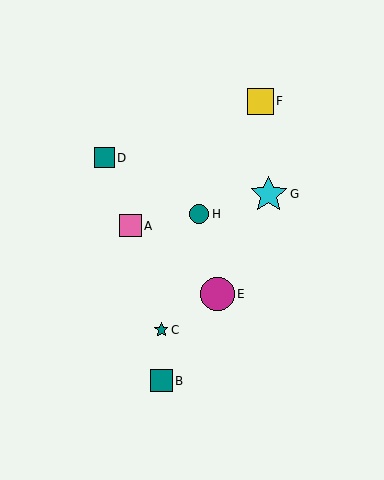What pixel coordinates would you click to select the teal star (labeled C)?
Click at (161, 330) to select the teal star C.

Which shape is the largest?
The cyan star (labeled G) is the largest.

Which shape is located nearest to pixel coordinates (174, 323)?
The teal star (labeled C) at (161, 330) is nearest to that location.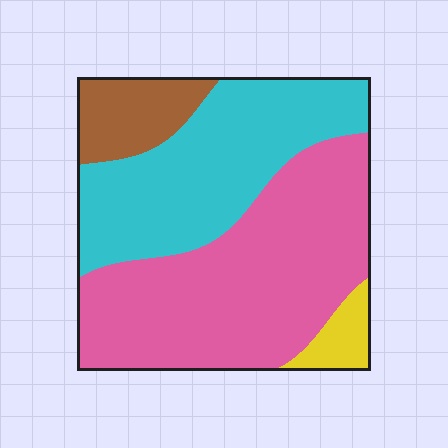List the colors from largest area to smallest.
From largest to smallest: pink, cyan, brown, yellow.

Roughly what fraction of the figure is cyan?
Cyan takes up about three eighths (3/8) of the figure.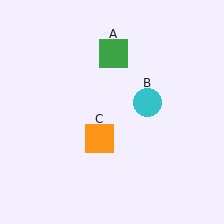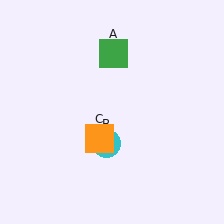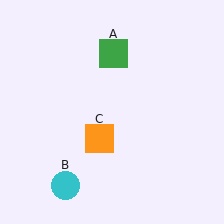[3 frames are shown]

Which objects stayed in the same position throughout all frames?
Green square (object A) and orange square (object C) remained stationary.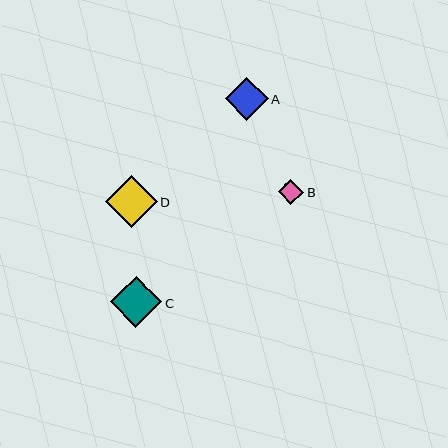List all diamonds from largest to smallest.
From largest to smallest: D, C, A, B.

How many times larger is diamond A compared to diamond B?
Diamond A is approximately 1.7 times the size of diamond B.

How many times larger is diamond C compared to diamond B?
Diamond C is approximately 2.0 times the size of diamond B.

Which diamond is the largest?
Diamond D is the largest with a size of approximately 52 pixels.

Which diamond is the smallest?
Diamond B is the smallest with a size of approximately 25 pixels.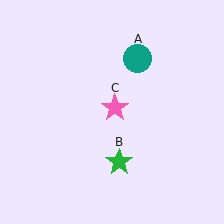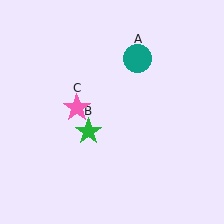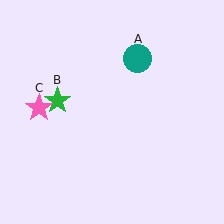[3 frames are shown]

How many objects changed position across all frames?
2 objects changed position: green star (object B), pink star (object C).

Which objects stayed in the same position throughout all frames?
Teal circle (object A) remained stationary.